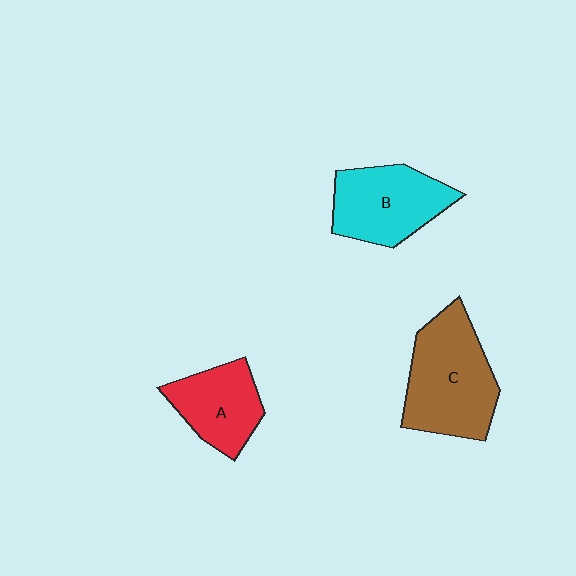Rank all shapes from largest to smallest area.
From largest to smallest: C (brown), B (cyan), A (red).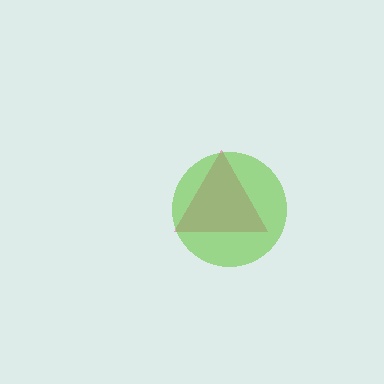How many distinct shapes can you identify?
There are 2 distinct shapes: a pink triangle, a lime circle.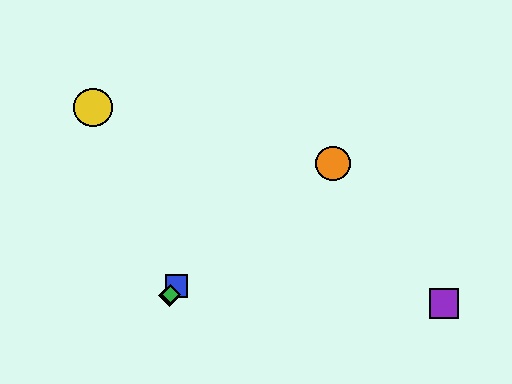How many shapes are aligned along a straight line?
3 shapes (the red diamond, the blue square, the green diamond) are aligned along a straight line.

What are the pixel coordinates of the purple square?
The purple square is at (444, 304).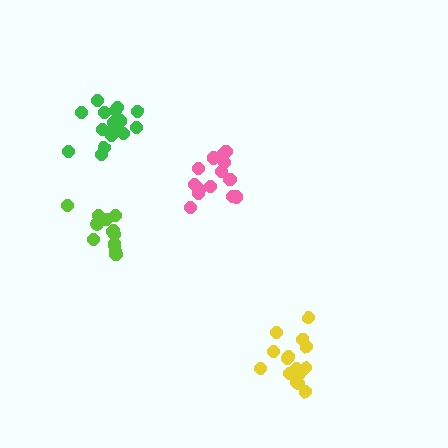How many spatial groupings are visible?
There are 4 spatial groupings.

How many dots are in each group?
Group 1: 14 dots, Group 2: 15 dots, Group 3: 16 dots, Group 4: 13 dots (58 total).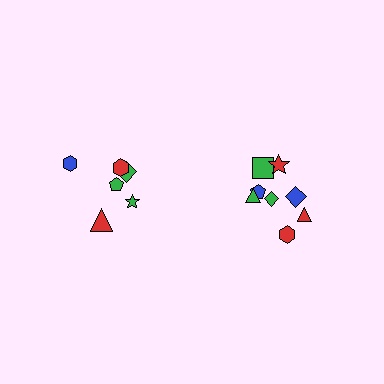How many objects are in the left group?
There are 6 objects.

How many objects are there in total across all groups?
There are 14 objects.